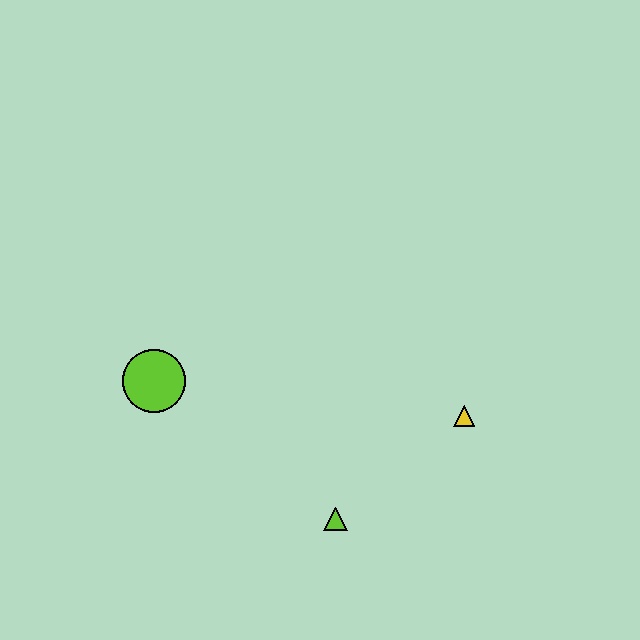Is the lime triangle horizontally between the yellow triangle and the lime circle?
Yes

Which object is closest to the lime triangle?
The yellow triangle is closest to the lime triangle.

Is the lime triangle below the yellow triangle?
Yes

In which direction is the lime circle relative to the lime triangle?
The lime circle is to the left of the lime triangle.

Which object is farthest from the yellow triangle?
The lime circle is farthest from the yellow triangle.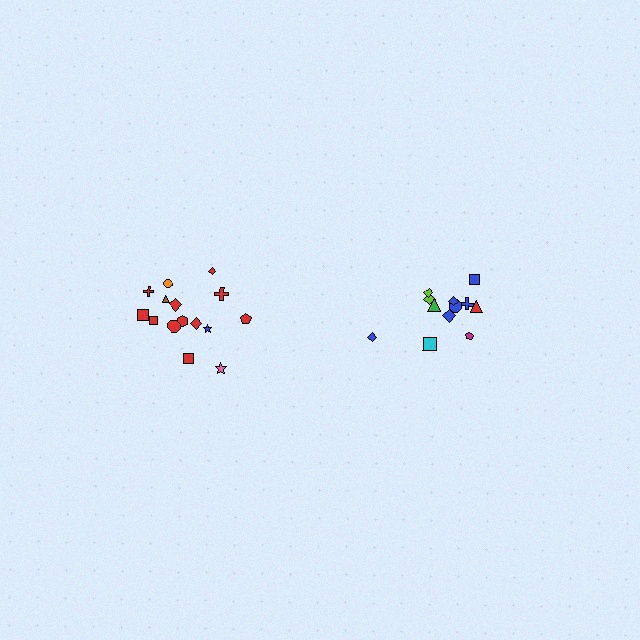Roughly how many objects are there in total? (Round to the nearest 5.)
Roughly 25 objects in total.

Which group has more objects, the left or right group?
The left group.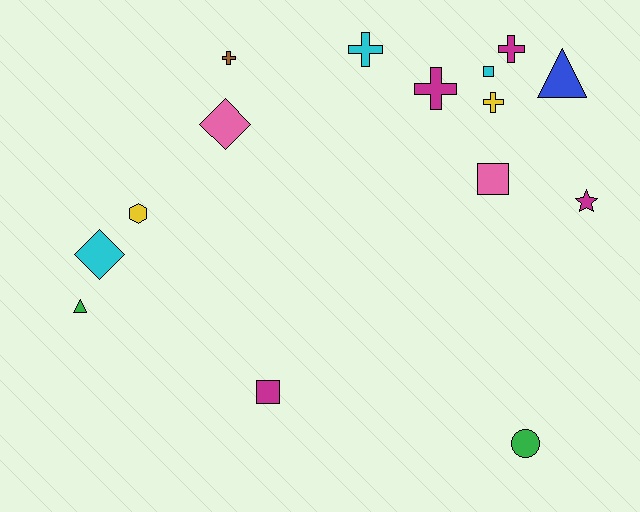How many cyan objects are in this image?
There are 3 cyan objects.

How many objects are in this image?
There are 15 objects.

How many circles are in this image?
There is 1 circle.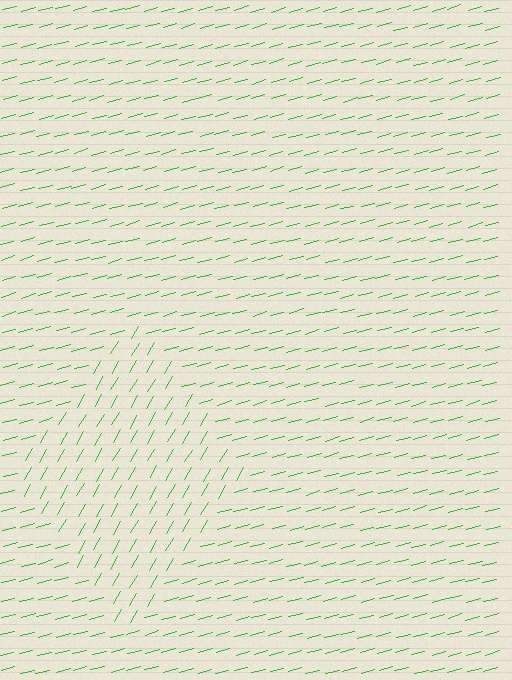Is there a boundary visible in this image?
Yes, there is a texture boundary formed by a change in line orientation.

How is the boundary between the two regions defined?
The boundary is defined purely by a change in line orientation (approximately 45 degrees difference). All lines are the same color and thickness.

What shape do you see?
I see a diamond.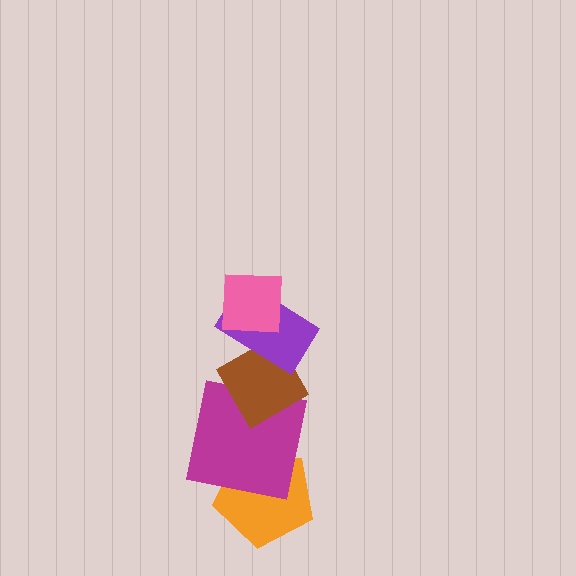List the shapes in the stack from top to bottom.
From top to bottom: the pink square, the purple rectangle, the brown diamond, the magenta square, the orange pentagon.